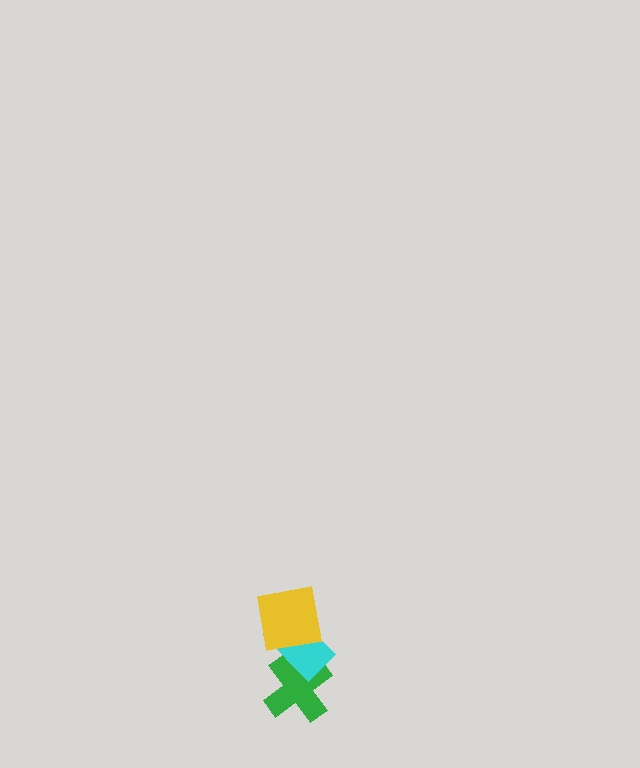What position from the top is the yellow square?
The yellow square is 1st from the top.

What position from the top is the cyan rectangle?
The cyan rectangle is 2nd from the top.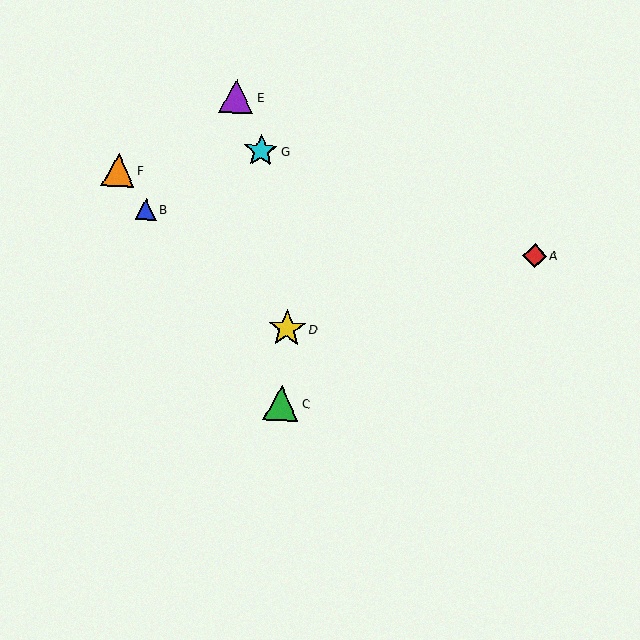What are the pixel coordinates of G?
Object G is at (261, 151).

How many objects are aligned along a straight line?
3 objects (B, C, F) are aligned along a straight line.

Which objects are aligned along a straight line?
Objects B, C, F are aligned along a straight line.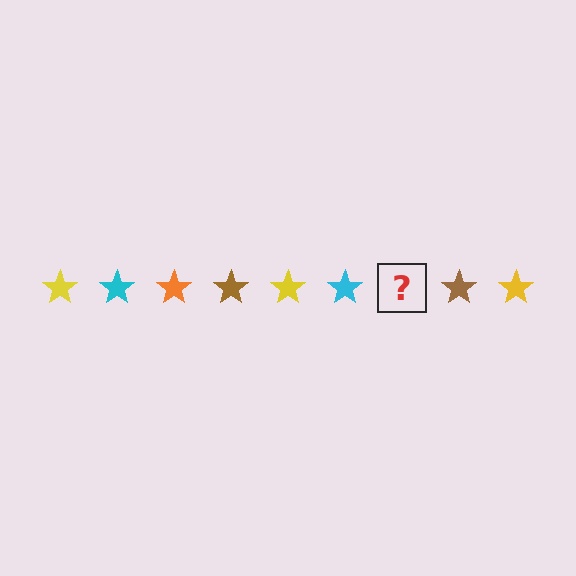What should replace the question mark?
The question mark should be replaced with an orange star.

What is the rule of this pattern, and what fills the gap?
The rule is that the pattern cycles through yellow, cyan, orange, brown stars. The gap should be filled with an orange star.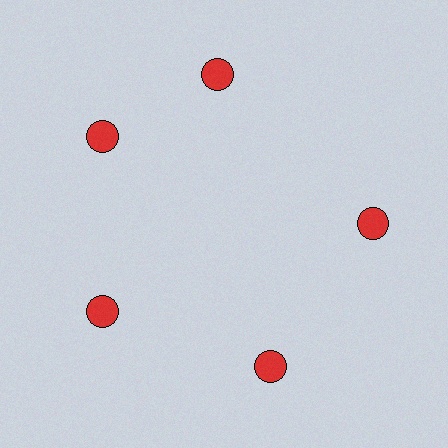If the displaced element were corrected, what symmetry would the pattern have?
It would have 5-fold rotational symmetry — the pattern would map onto itself every 72 degrees.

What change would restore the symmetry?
The symmetry would be restored by rotating it back into even spacing with its neighbors so that all 5 circles sit at equal angles and equal distance from the center.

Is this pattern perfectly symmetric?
No. The 5 red circles are arranged in a ring, but one element near the 1 o'clock position is rotated out of alignment along the ring, breaking the 5-fold rotational symmetry.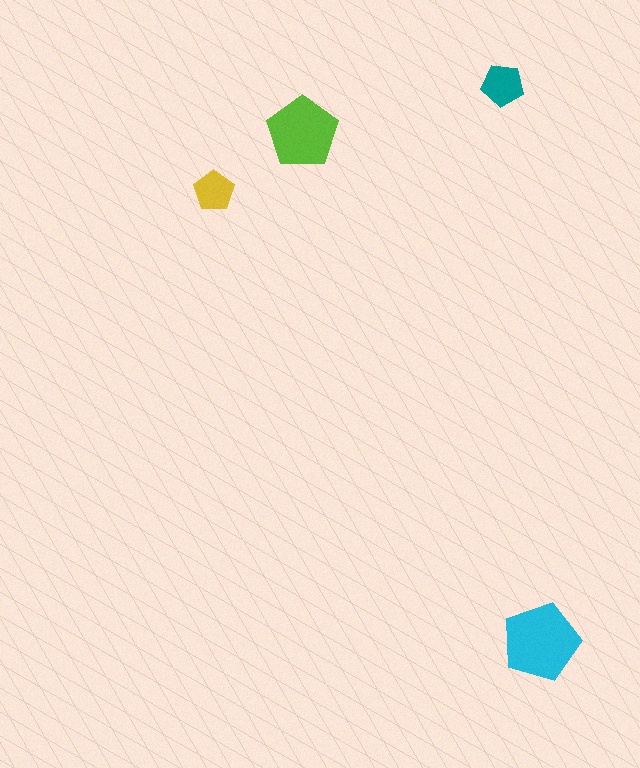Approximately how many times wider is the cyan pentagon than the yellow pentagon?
About 2 times wider.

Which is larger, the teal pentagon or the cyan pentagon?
The cyan one.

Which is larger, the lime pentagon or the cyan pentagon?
The cyan one.